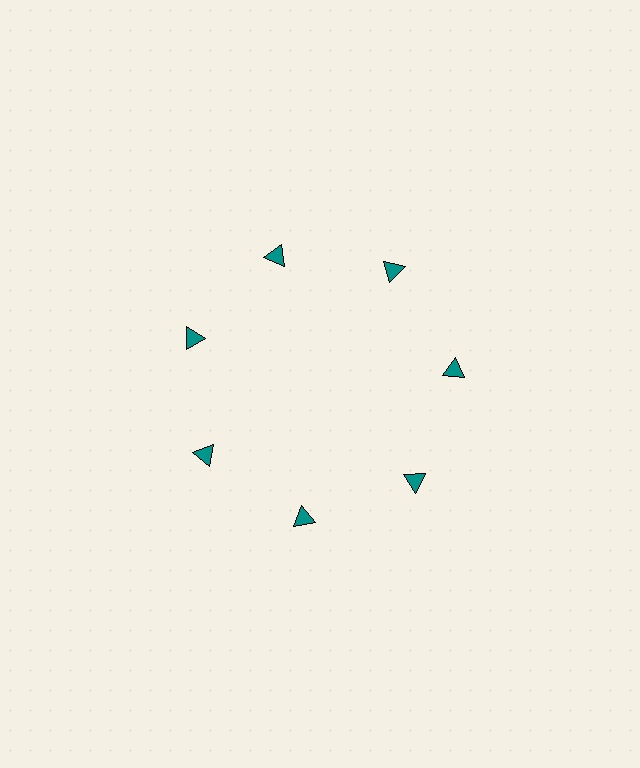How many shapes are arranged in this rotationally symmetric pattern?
There are 7 shapes, arranged in 7 groups of 1.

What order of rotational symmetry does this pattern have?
This pattern has 7-fold rotational symmetry.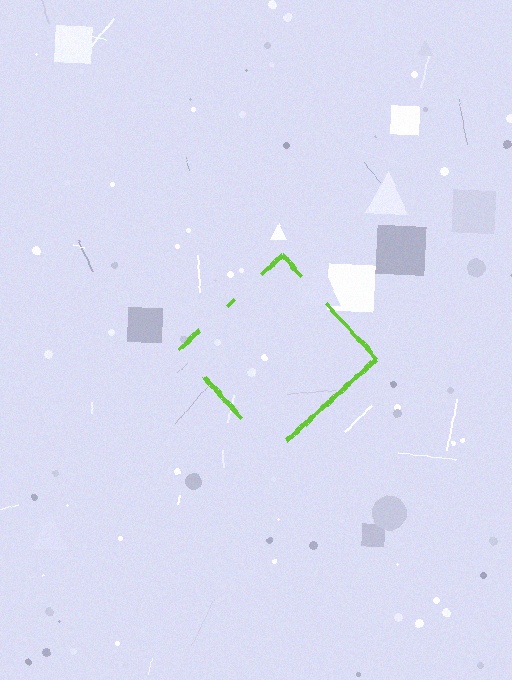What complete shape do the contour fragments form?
The contour fragments form a diamond.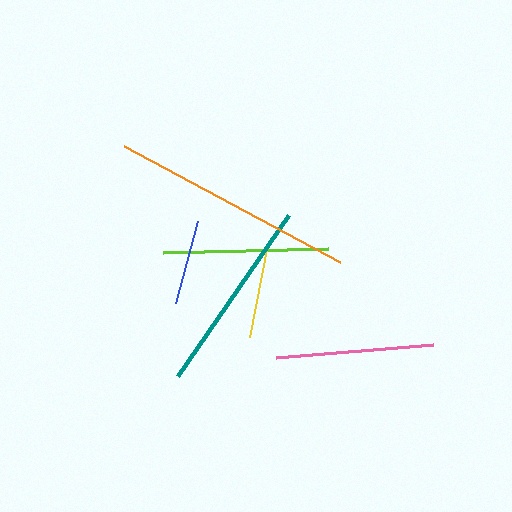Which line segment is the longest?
The orange line is the longest at approximately 245 pixels.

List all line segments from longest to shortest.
From longest to shortest: orange, teal, lime, pink, yellow, blue.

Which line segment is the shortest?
The blue line is the shortest at approximately 85 pixels.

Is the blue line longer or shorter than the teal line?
The teal line is longer than the blue line.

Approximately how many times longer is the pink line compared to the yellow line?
The pink line is approximately 1.6 times the length of the yellow line.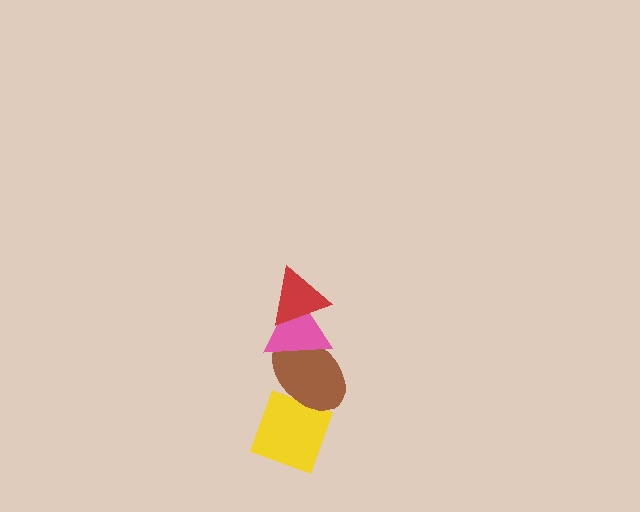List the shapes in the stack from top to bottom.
From top to bottom: the red triangle, the pink triangle, the brown ellipse, the yellow diamond.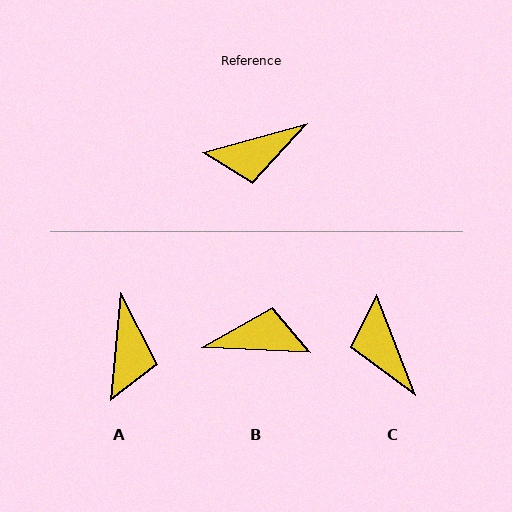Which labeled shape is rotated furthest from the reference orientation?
B, about 162 degrees away.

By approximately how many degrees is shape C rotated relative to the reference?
Approximately 84 degrees clockwise.